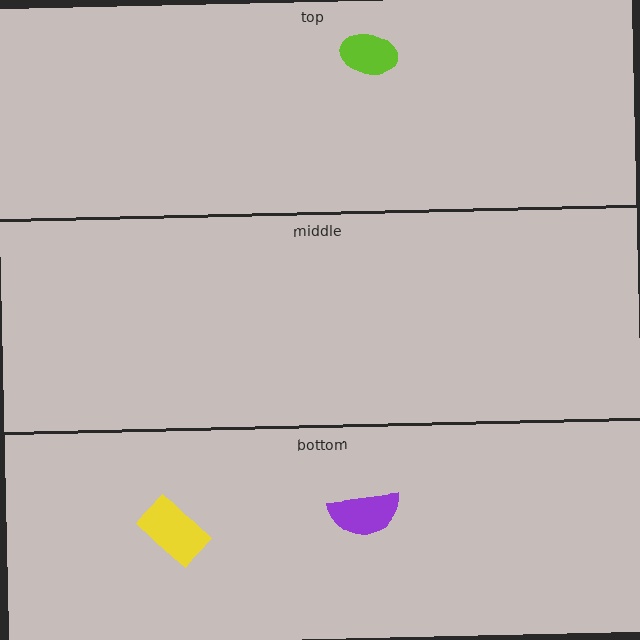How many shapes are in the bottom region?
2.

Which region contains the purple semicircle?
The bottom region.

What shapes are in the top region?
The lime ellipse.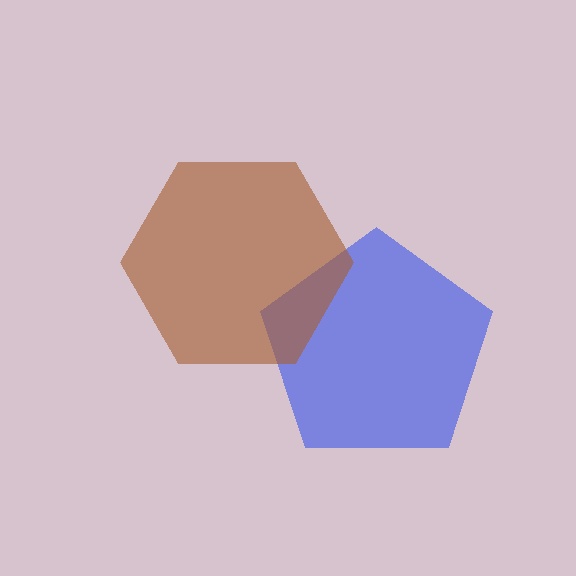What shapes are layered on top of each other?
The layered shapes are: a blue pentagon, a brown hexagon.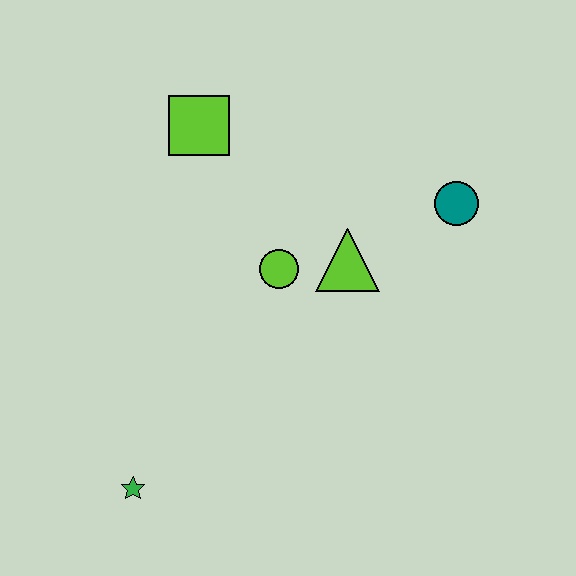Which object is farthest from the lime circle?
The green star is farthest from the lime circle.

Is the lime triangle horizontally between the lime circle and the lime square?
No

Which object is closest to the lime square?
The lime circle is closest to the lime square.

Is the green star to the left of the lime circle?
Yes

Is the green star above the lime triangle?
No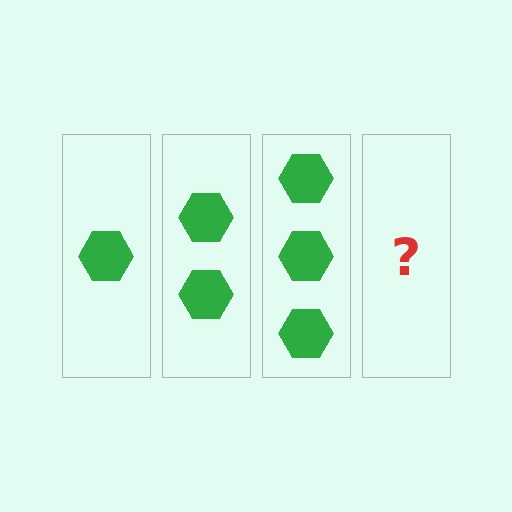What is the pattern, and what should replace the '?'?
The pattern is that each step adds one more hexagon. The '?' should be 4 hexagons.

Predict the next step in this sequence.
The next step is 4 hexagons.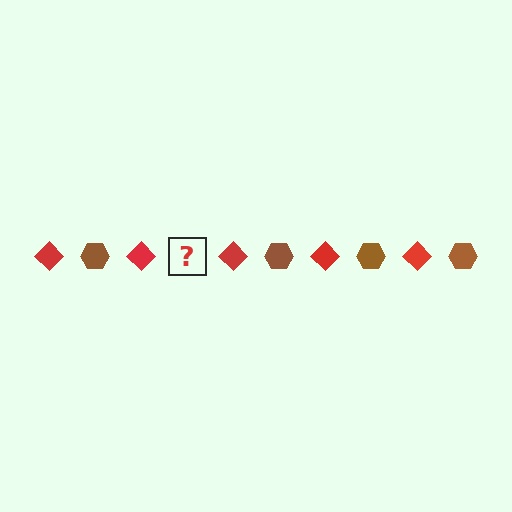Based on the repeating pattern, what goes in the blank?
The blank should be a brown hexagon.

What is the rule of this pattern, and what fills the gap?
The rule is that the pattern alternates between red diamond and brown hexagon. The gap should be filled with a brown hexagon.